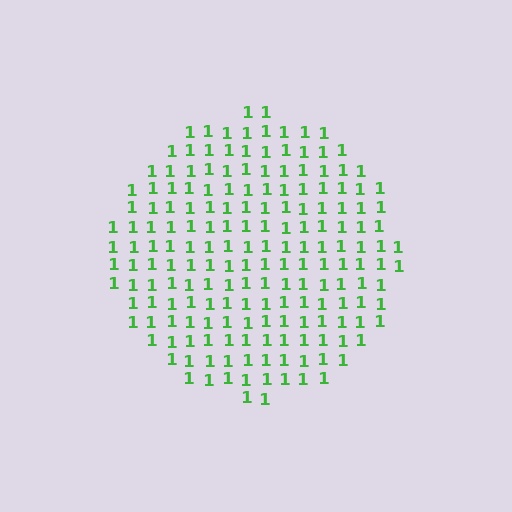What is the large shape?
The large shape is a circle.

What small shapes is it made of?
It is made of small digit 1's.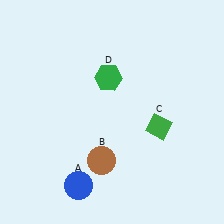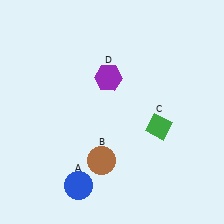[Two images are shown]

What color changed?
The hexagon (D) changed from green in Image 1 to purple in Image 2.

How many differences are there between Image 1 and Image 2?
There is 1 difference between the two images.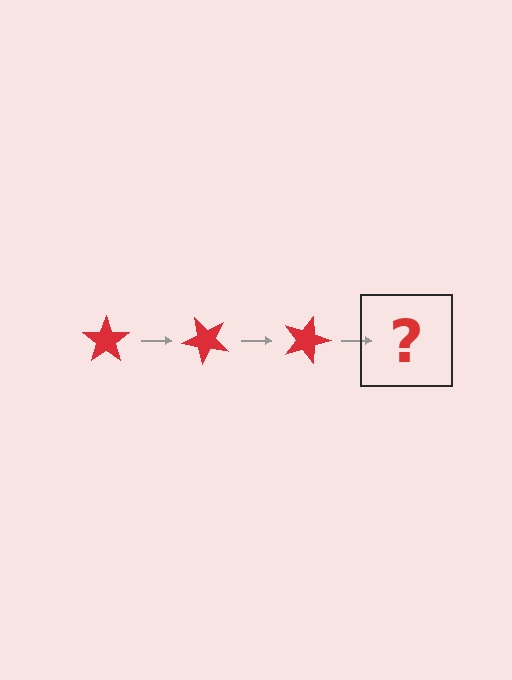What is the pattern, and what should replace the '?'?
The pattern is that the star rotates 45 degrees each step. The '?' should be a red star rotated 135 degrees.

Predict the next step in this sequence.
The next step is a red star rotated 135 degrees.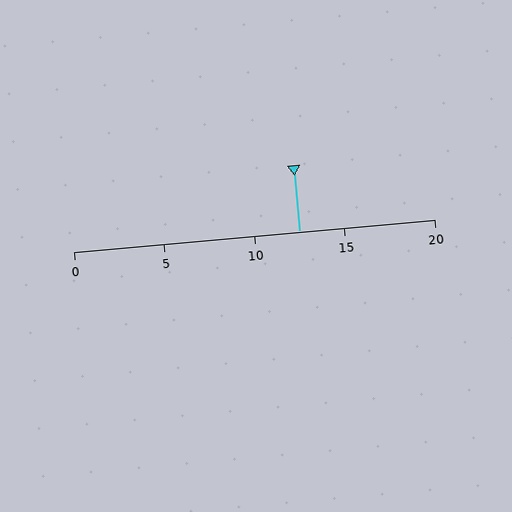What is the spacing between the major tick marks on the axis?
The major ticks are spaced 5 apart.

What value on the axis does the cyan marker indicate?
The marker indicates approximately 12.5.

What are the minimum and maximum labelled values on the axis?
The axis runs from 0 to 20.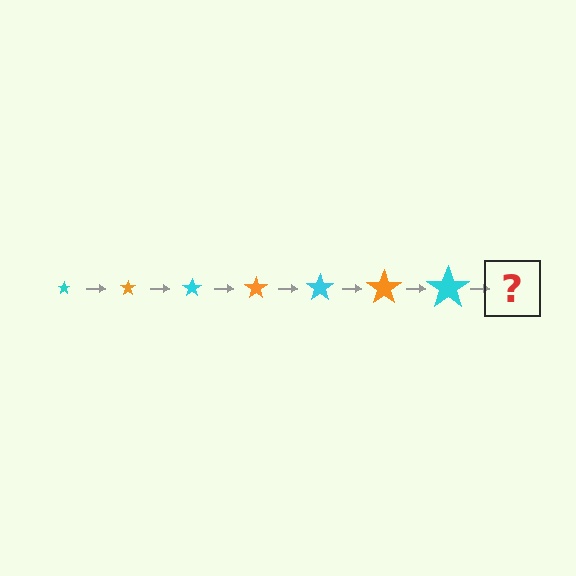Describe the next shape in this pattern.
It should be an orange star, larger than the previous one.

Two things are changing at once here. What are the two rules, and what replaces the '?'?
The two rules are that the star grows larger each step and the color cycles through cyan and orange. The '?' should be an orange star, larger than the previous one.